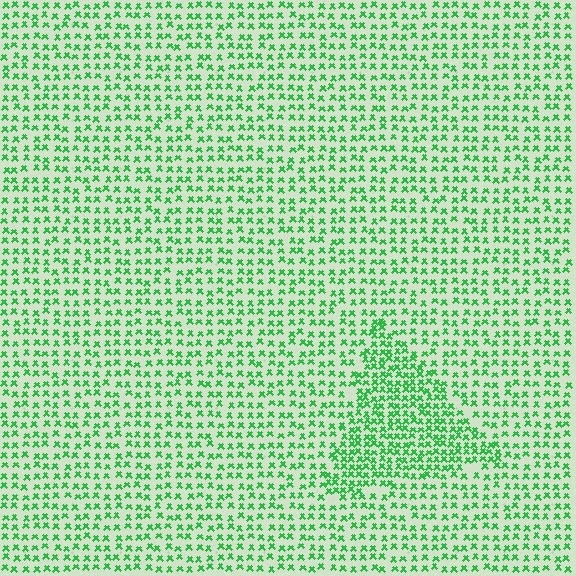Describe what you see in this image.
The image contains small green elements arranged at two different densities. A triangle-shaped region is visible where the elements are more densely packed than the surrounding area.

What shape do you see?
I see a triangle.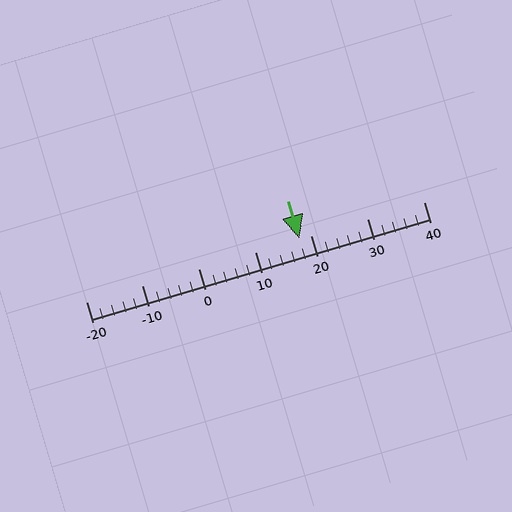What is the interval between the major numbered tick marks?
The major tick marks are spaced 10 units apart.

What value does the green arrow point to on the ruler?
The green arrow points to approximately 18.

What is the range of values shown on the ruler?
The ruler shows values from -20 to 40.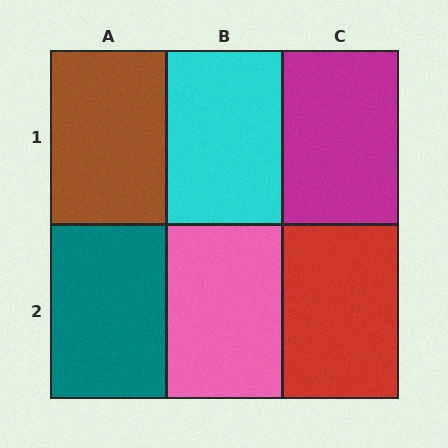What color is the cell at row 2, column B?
Pink.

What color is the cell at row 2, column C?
Red.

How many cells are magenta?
1 cell is magenta.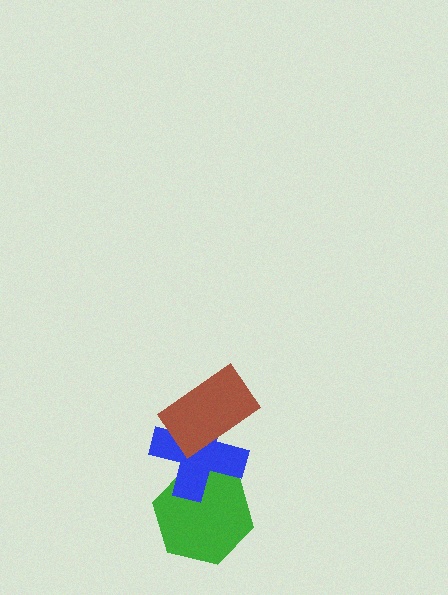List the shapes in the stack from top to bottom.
From top to bottom: the brown rectangle, the blue cross, the green hexagon.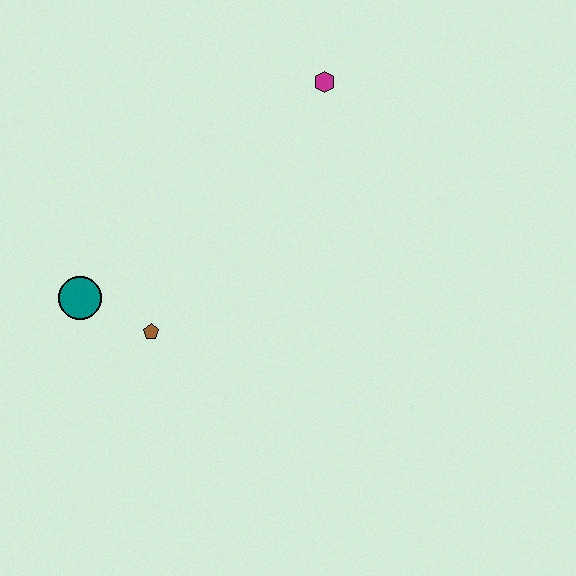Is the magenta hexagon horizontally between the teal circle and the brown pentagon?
No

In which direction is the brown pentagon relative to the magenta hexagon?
The brown pentagon is below the magenta hexagon.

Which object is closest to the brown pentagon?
The teal circle is closest to the brown pentagon.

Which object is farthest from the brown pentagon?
The magenta hexagon is farthest from the brown pentagon.